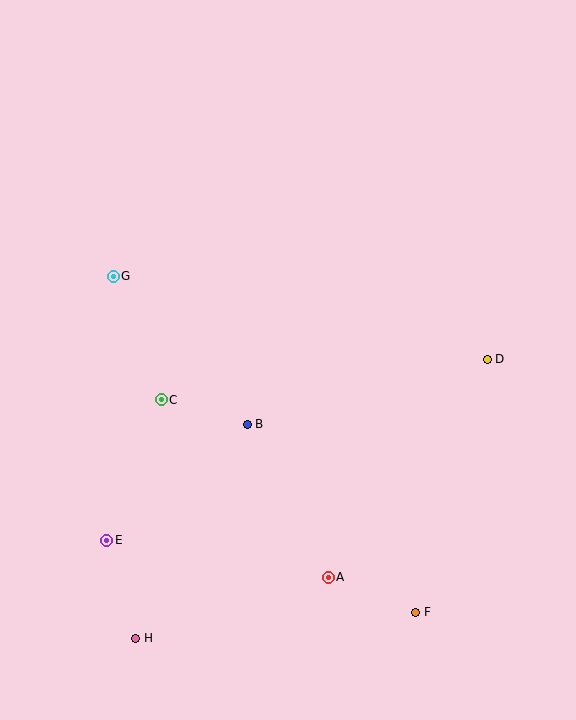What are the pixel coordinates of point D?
Point D is at (487, 359).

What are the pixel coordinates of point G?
Point G is at (113, 276).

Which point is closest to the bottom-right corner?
Point F is closest to the bottom-right corner.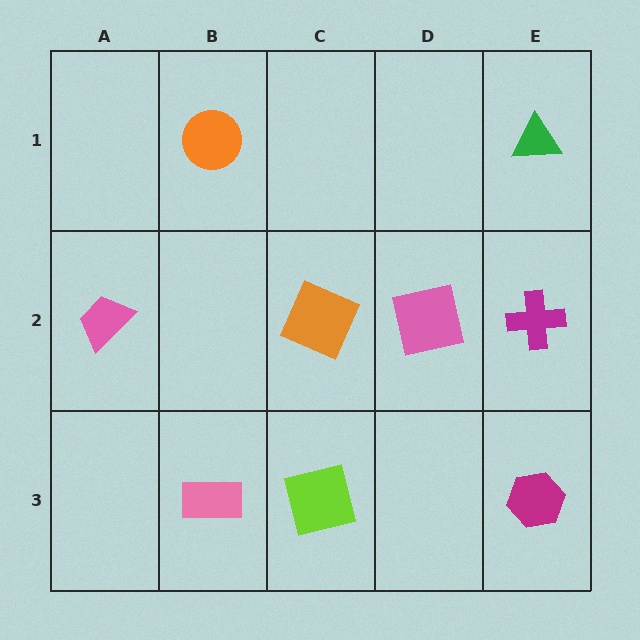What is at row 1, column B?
An orange circle.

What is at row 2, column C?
An orange square.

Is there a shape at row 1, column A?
No, that cell is empty.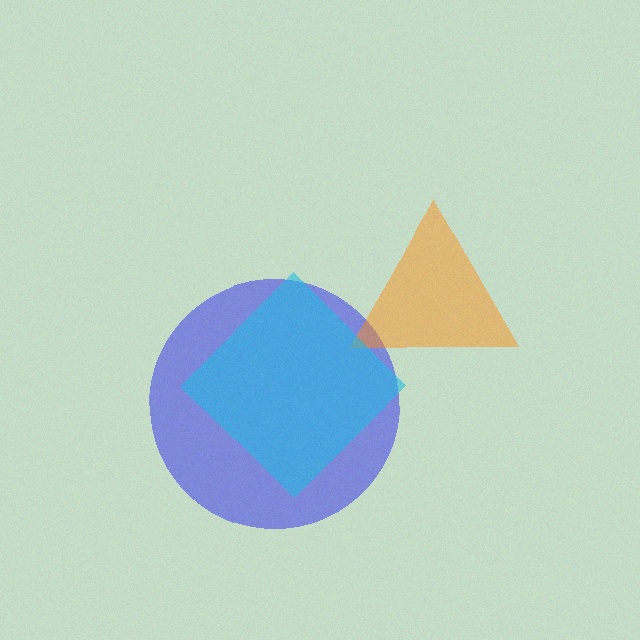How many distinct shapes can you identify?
There are 3 distinct shapes: a blue circle, an orange triangle, a cyan diamond.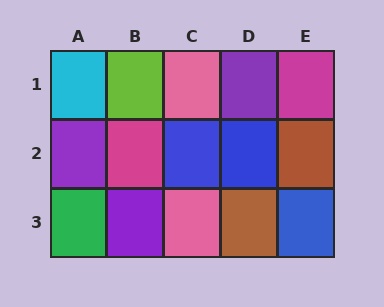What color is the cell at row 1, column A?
Cyan.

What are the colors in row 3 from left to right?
Green, purple, pink, brown, blue.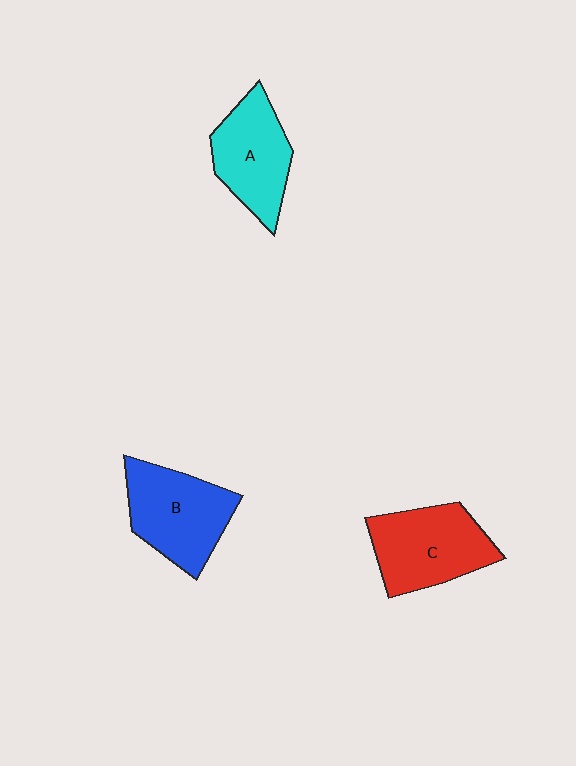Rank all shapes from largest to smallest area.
From largest to smallest: C (red), B (blue), A (cyan).